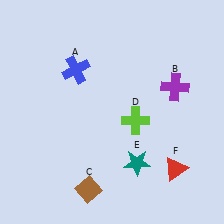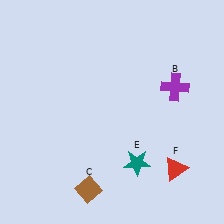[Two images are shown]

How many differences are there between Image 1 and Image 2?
There are 2 differences between the two images.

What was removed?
The lime cross (D), the blue cross (A) were removed in Image 2.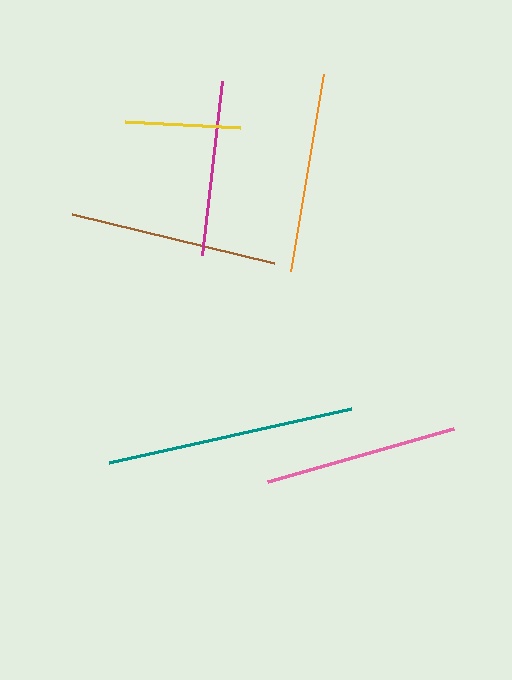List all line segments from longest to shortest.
From longest to shortest: teal, brown, orange, pink, magenta, yellow.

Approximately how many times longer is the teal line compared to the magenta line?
The teal line is approximately 1.4 times the length of the magenta line.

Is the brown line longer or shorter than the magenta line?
The brown line is longer than the magenta line.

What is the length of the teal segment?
The teal segment is approximately 248 pixels long.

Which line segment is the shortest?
The yellow line is the shortest at approximately 115 pixels.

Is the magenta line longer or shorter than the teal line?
The teal line is longer than the magenta line.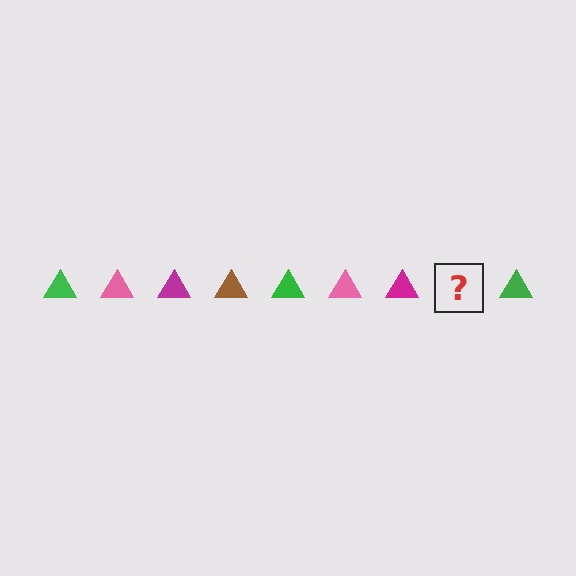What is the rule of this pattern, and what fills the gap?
The rule is that the pattern cycles through green, pink, magenta, brown triangles. The gap should be filled with a brown triangle.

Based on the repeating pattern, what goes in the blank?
The blank should be a brown triangle.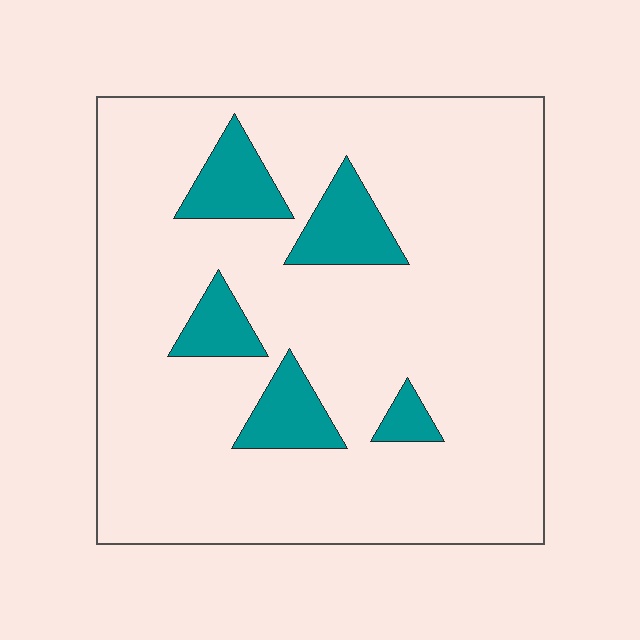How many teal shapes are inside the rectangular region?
5.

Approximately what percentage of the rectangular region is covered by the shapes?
Approximately 15%.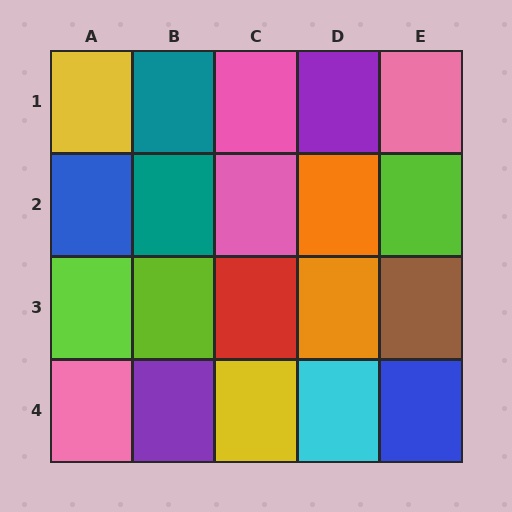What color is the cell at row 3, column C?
Red.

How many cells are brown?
1 cell is brown.